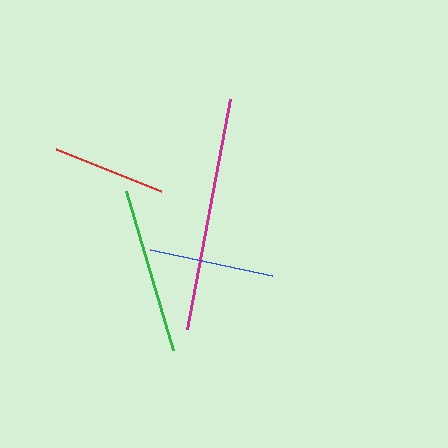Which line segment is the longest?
The magenta line is the longest at approximately 234 pixels.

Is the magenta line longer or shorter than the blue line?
The magenta line is longer than the blue line.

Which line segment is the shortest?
The red line is the shortest at approximately 113 pixels.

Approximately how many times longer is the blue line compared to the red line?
The blue line is approximately 1.1 times the length of the red line.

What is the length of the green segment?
The green segment is approximately 166 pixels long.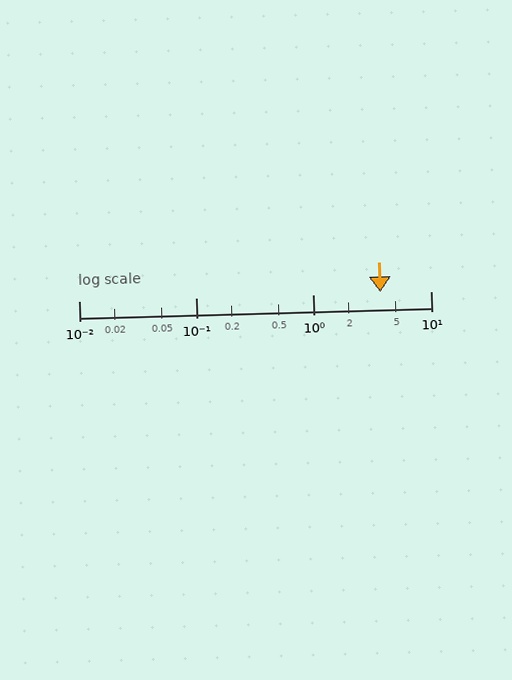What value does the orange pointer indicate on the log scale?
The pointer indicates approximately 3.7.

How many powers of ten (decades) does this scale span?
The scale spans 3 decades, from 0.01 to 10.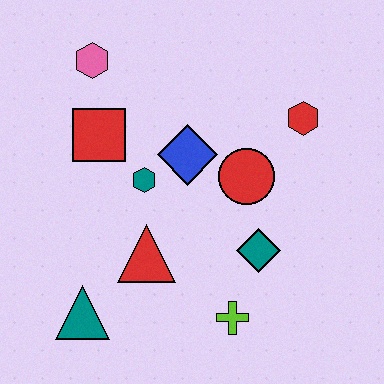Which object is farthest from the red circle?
The teal triangle is farthest from the red circle.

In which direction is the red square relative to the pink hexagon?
The red square is below the pink hexagon.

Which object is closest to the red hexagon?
The red circle is closest to the red hexagon.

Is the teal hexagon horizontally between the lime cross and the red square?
Yes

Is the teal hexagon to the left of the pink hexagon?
No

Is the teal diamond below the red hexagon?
Yes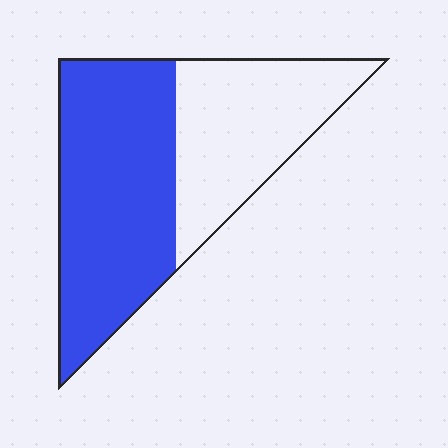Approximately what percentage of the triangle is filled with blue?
Approximately 60%.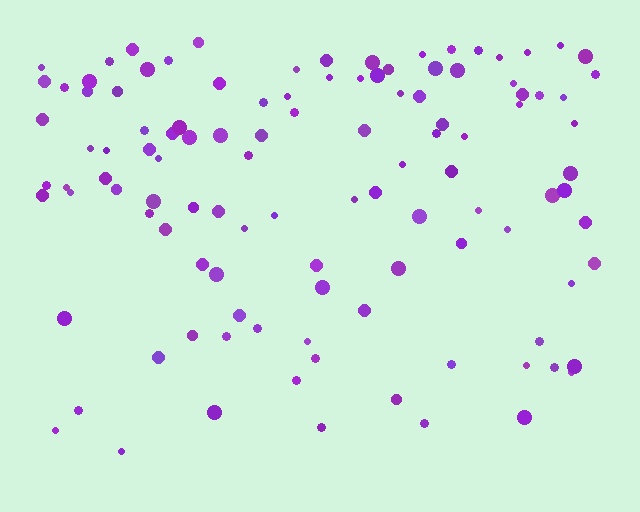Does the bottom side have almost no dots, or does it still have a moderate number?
Still a moderate number, just noticeably fewer than the top.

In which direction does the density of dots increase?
From bottom to top, with the top side densest.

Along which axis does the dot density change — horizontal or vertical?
Vertical.